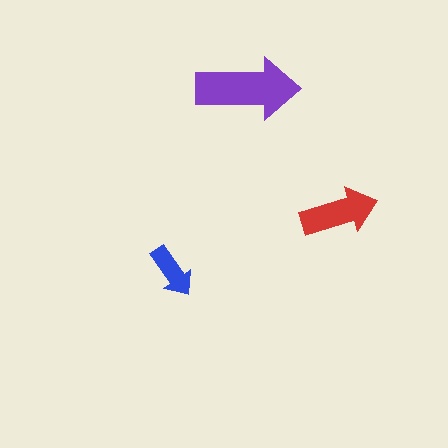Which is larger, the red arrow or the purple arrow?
The purple one.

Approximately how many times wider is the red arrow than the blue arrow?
About 1.5 times wider.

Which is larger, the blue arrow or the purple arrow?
The purple one.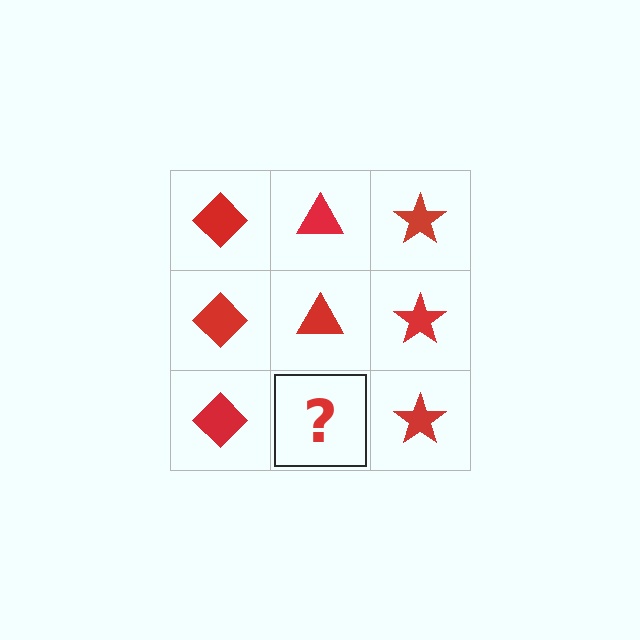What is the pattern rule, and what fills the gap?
The rule is that each column has a consistent shape. The gap should be filled with a red triangle.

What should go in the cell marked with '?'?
The missing cell should contain a red triangle.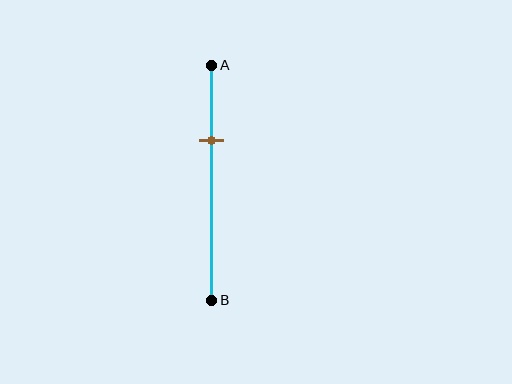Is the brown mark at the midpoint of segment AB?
No, the mark is at about 30% from A, not at the 50% midpoint.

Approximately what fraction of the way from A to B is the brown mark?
The brown mark is approximately 30% of the way from A to B.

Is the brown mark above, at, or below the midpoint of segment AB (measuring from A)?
The brown mark is above the midpoint of segment AB.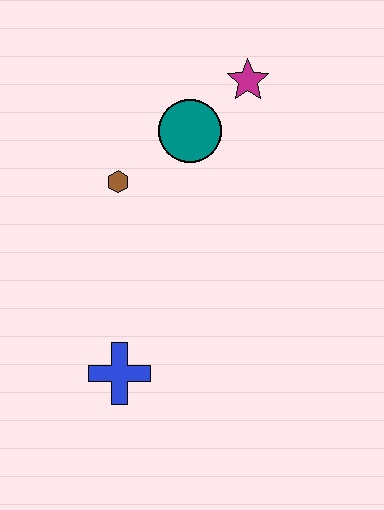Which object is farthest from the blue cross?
The magenta star is farthest from the blue cross.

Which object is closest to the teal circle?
The magenta star is closest to the teal circle.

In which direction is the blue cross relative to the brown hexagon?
The blue cross is below the brown hexagon.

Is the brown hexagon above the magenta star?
No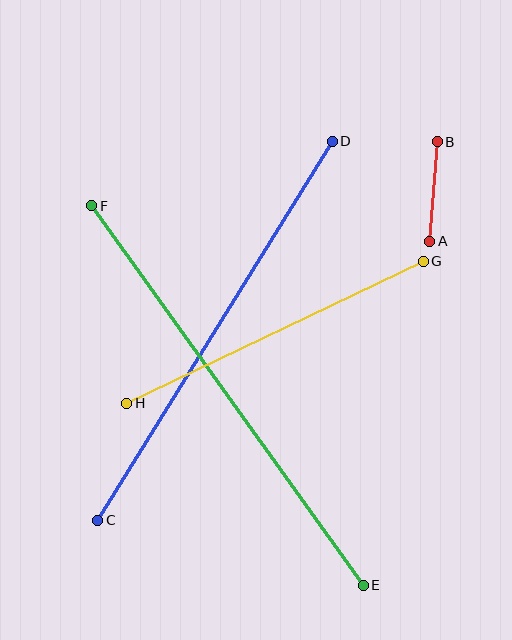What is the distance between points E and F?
The distance is approximately 467 pixels.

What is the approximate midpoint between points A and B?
The midpoint is at approximately (434, 191) pixels.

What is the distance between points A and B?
The distance is approximately 99 pixels.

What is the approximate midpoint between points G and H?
The midpoint is at approximately (275, 332) pixels.